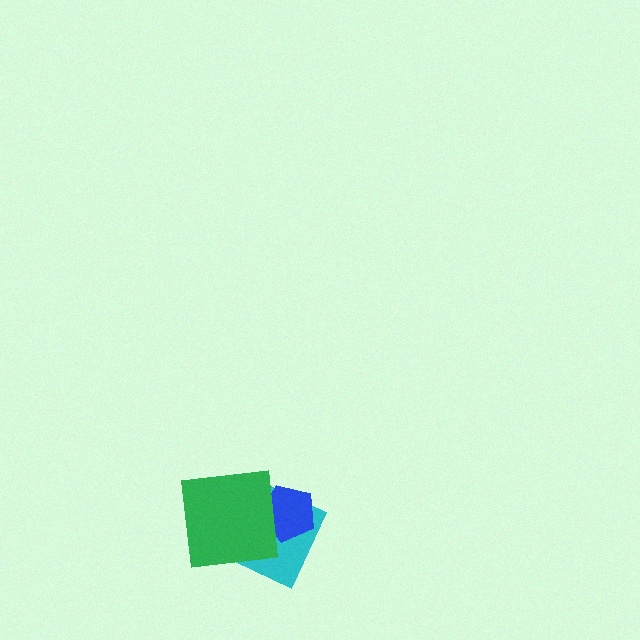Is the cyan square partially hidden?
Yes, it is partially covered by another shape.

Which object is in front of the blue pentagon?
The green square is in front of the blue pentagon.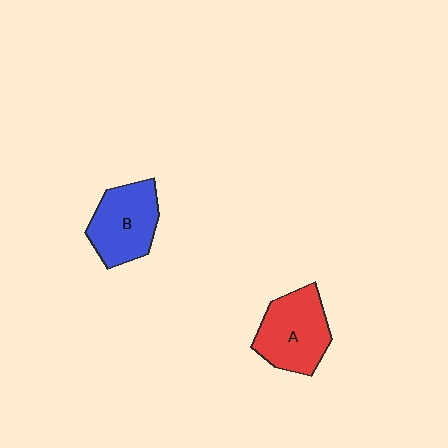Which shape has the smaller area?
Shape B (blue).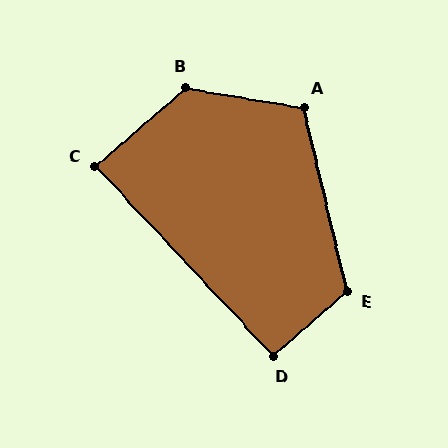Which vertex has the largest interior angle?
B, at approximately 130 degrees.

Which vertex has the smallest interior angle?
C, at approximately 88 degrees.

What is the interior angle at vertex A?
Approximately 113 degrees (obtuse).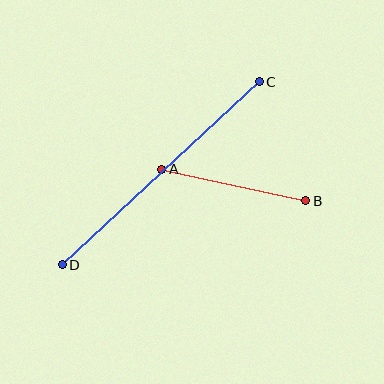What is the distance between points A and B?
The distance is approximately 147 pixels.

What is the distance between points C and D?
The distance is approximately 269 pixels.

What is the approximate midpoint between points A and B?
The midpoint is at approximately (234, 185) pixels.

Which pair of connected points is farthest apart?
Points C and D are farthest apart.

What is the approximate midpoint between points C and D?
The midpoint is at approximately (161, 173) pixels.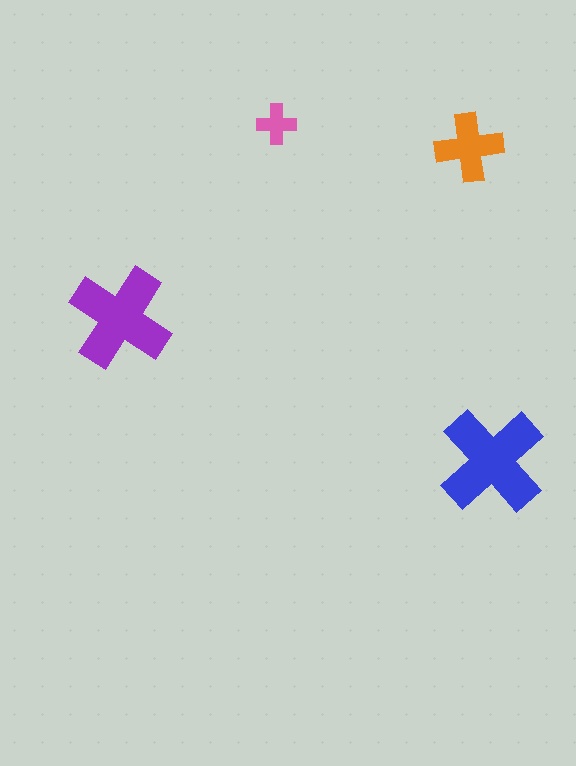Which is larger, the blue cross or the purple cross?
The blue one.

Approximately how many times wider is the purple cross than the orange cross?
About 1.5 times wider.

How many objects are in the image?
There are 4 objects in the image.